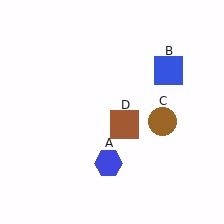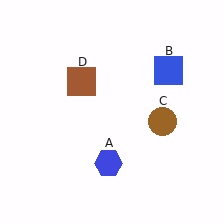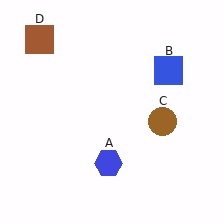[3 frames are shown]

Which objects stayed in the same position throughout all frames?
Blue hexagon (object A) and blue square (object B) and brown circle (object C) remained stationary.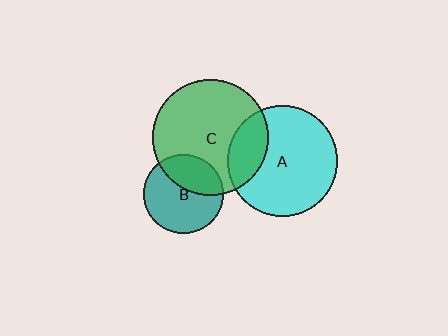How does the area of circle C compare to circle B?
Approximately 2.1 times.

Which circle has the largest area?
Circle C (green).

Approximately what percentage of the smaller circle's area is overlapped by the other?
Approximately 25%.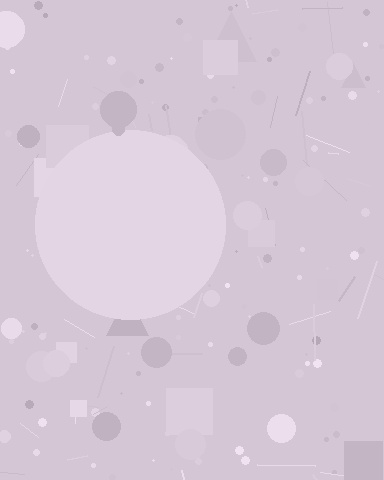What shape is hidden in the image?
A circle is hidden in the image.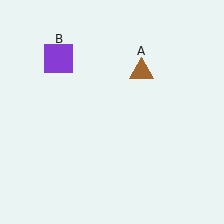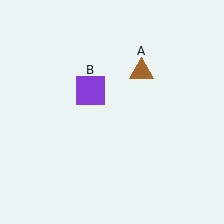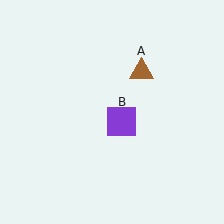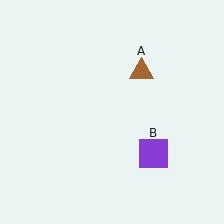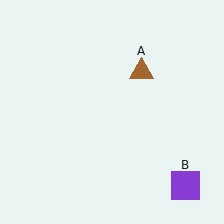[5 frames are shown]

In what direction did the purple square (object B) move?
The purple square (object B) moved down and to the right.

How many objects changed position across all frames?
1 object changed position: purple square (object B).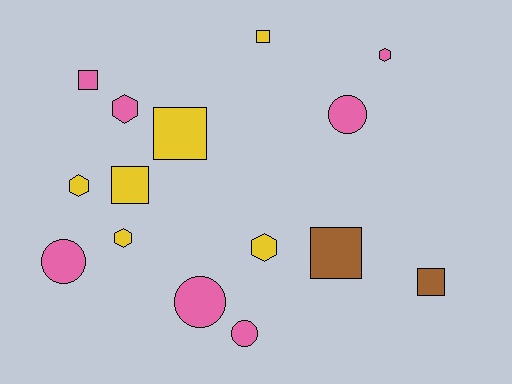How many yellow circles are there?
There are no yellow circles.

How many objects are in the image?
There are 15 objects.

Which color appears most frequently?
Pink, with 7 objects.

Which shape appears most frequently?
Square, with 6 objects.